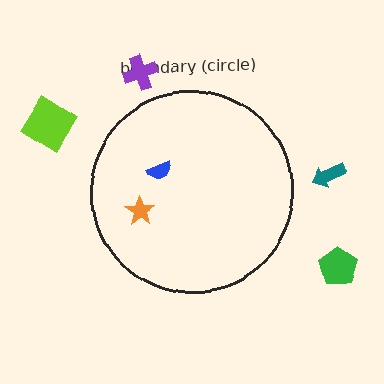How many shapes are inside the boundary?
2 inside, 4 outside.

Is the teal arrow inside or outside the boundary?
Outside.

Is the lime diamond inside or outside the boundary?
Outside.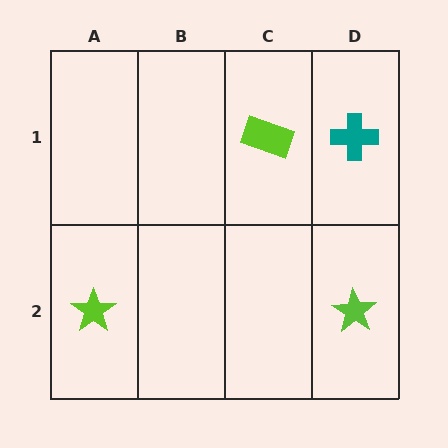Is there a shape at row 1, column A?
No, that cell is empty.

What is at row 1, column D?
A teal cross.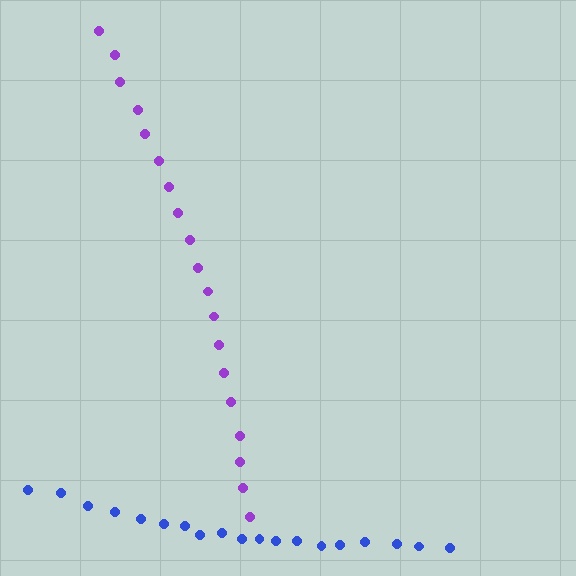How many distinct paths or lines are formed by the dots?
There are 2 distinct paths.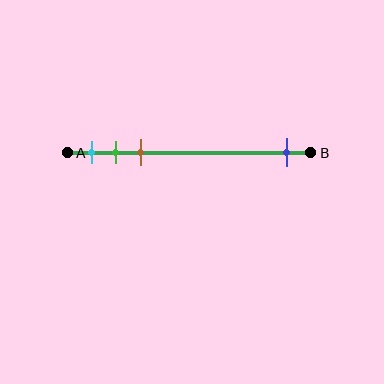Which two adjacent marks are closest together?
The green and brown marks are the closest adjacent pair.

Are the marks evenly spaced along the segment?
No, the marks are not evenly spaced.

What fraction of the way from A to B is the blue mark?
The blue mark is approximately 90% (0.9) of the way from A to B.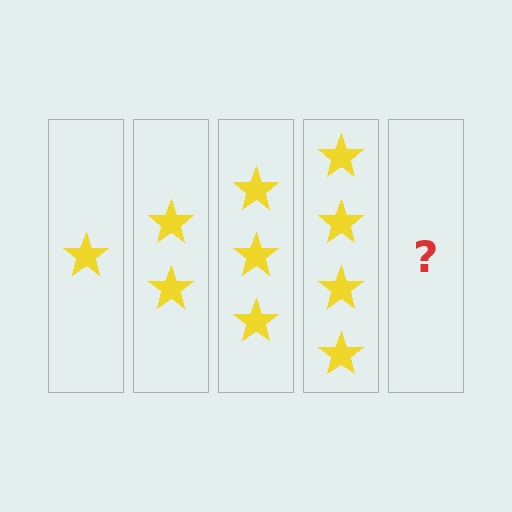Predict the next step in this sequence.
The next step is 5 stars.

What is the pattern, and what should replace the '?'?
The pattern is that each step adds one more star. The '?' should be 5 stars.